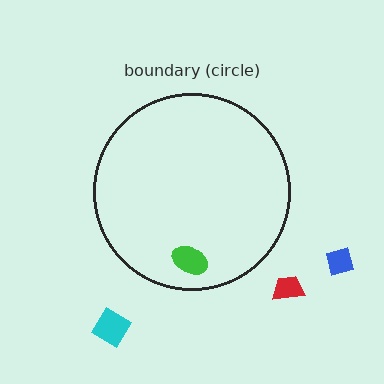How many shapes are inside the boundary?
1 inside, 3 outside.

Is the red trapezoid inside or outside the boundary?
Outside.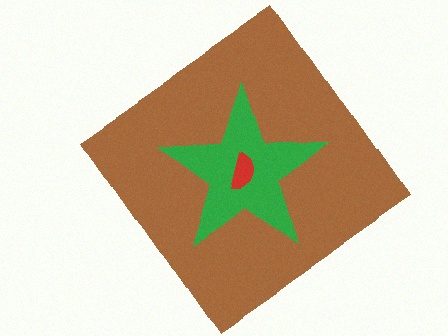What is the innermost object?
The red semicircle.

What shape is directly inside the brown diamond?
The green star.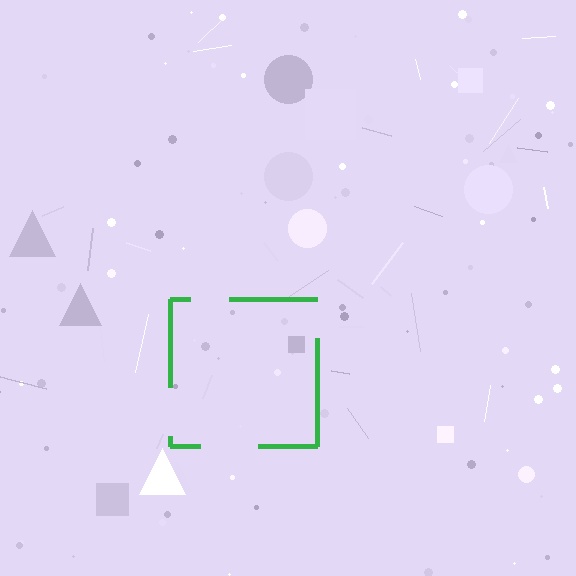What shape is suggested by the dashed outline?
The dashed outline suggests a square.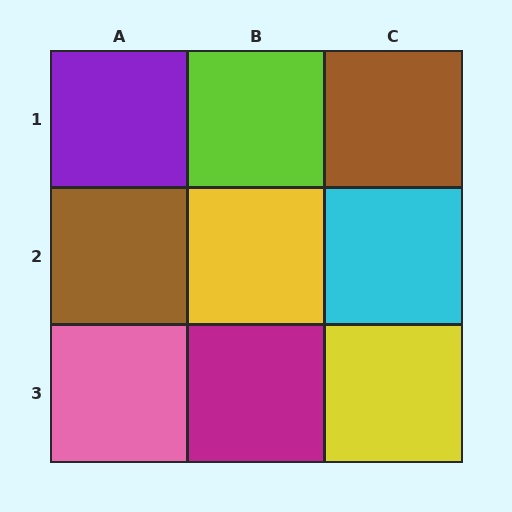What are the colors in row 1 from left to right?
Purple, lime, brown.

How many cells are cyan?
1 cell is cyan.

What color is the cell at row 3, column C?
Yellow.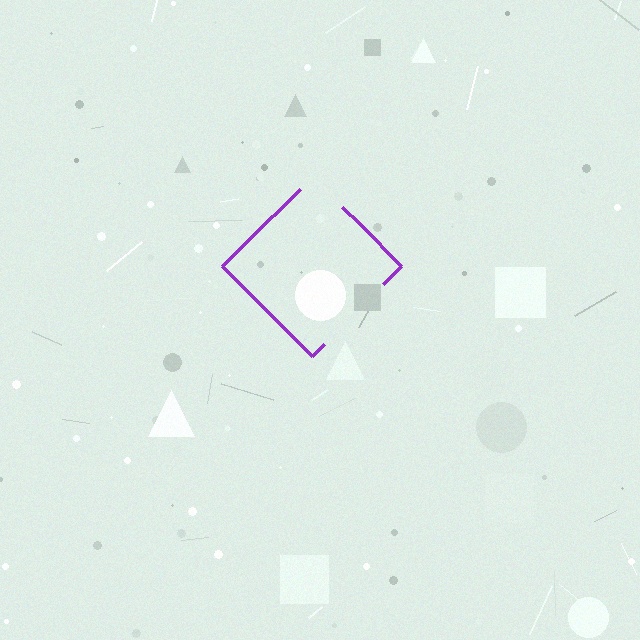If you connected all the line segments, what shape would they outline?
They would outline a diamond.